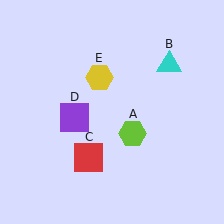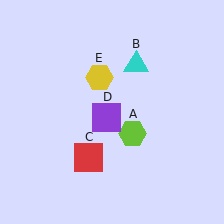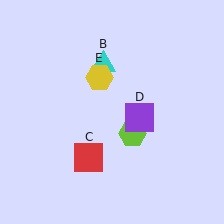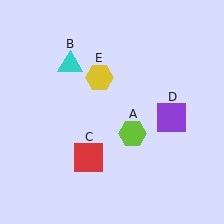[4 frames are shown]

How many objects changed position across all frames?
2 objects changed position: cyan triangle (object B), purple square (object D).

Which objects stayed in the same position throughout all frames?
Lime hexagon (object A) and red square (object C) and yellow hexagon (object E) remained stationary.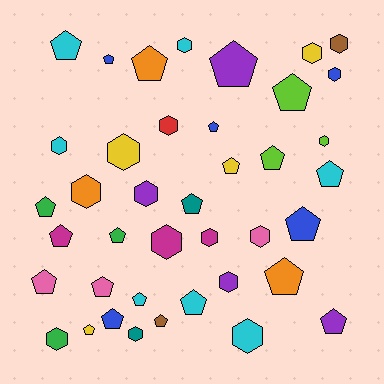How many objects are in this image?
There are 40 objects.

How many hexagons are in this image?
There are 17 hexagons.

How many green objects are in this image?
There are 3 green objects.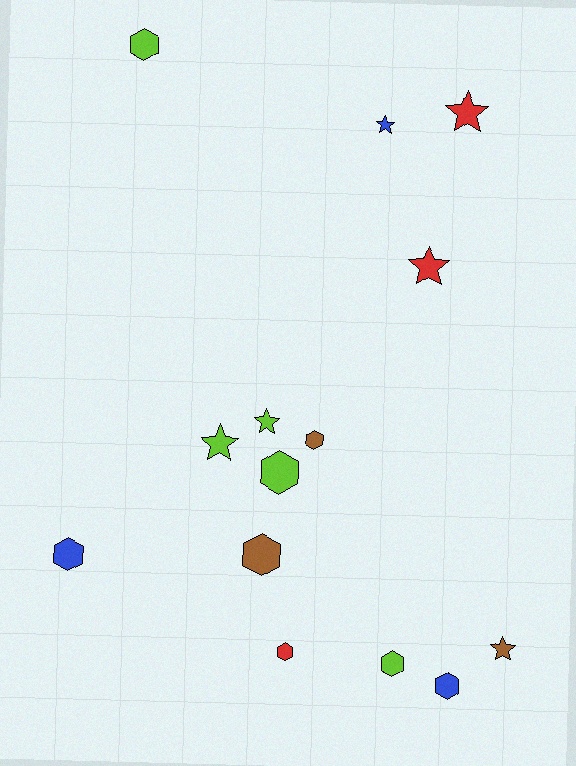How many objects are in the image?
There are 14 objects.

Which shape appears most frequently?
Hexagon, with 8 objects.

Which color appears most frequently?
Lime, with 5 objects.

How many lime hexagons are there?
There are 3 lime hexagons.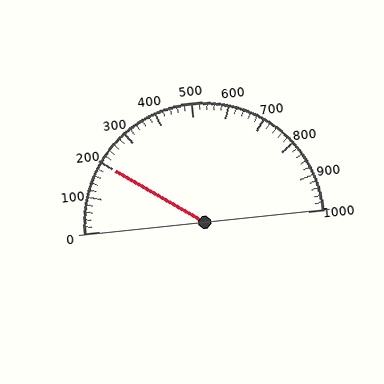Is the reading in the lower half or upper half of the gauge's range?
The reading is in the lower half of the range (0 to 1000).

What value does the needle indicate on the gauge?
The needle indicates approximately 200.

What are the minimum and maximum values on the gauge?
The gauge ranges from 0 to 1000.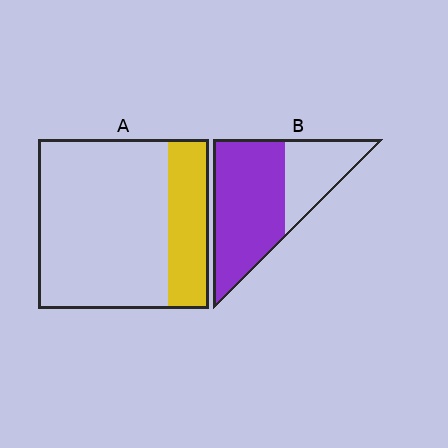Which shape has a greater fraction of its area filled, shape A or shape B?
Shape B.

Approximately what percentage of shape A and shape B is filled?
A is approximately 25% and B is approximately 65%.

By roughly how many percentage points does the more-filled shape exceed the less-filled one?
By roughly 45 percentage points (B over A).